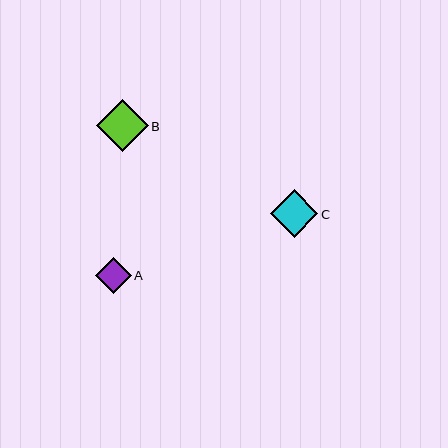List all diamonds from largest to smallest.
From largest to smallest: B, C, A.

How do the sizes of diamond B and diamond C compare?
Diamond B and diamond C are approximately the same size.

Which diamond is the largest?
Diamond B is the largest with a size of approximately 52 pixels.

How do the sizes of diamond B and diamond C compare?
Diamond B and diamond C are approximately the same size.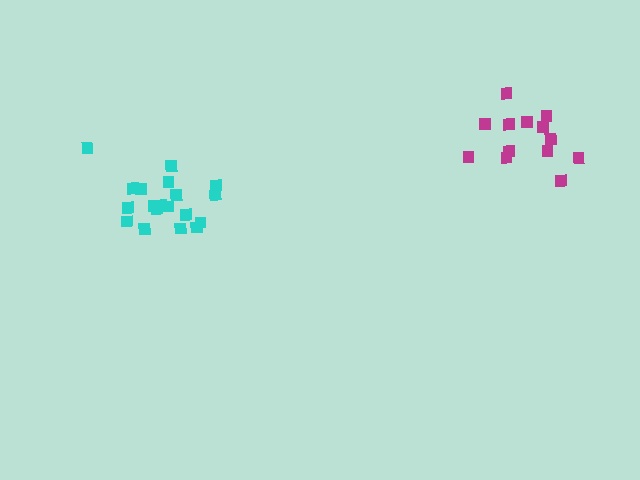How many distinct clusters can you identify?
There are 2 distinct clusters.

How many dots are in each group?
Group 1: 13 dots, Group 2: 19 dots (32 total).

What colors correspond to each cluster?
The clusters are colored: magenta, cyan.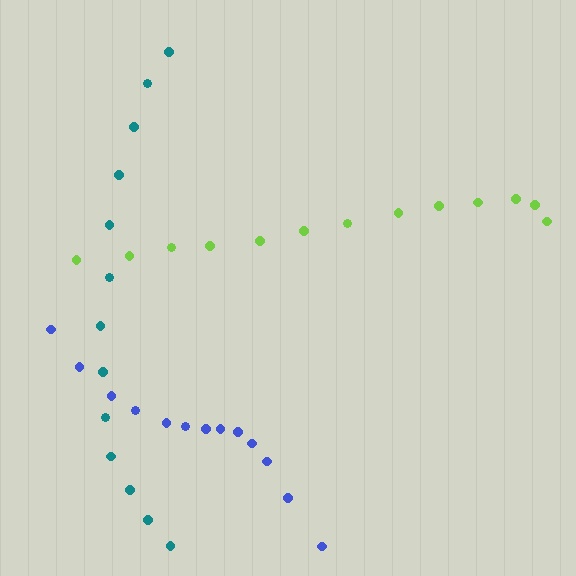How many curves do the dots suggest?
There are 3 distinct paths.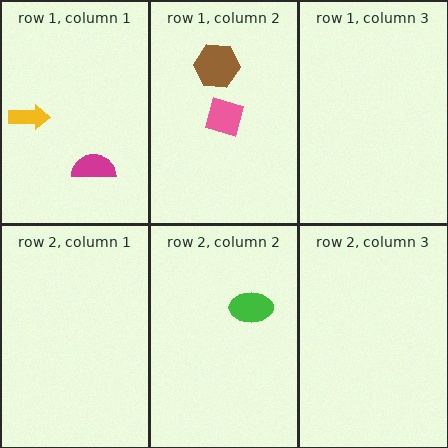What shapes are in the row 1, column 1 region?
The magenta semicircle, the yellow arrow.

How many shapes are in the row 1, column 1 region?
2.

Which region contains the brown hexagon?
The row 1, column 2 region.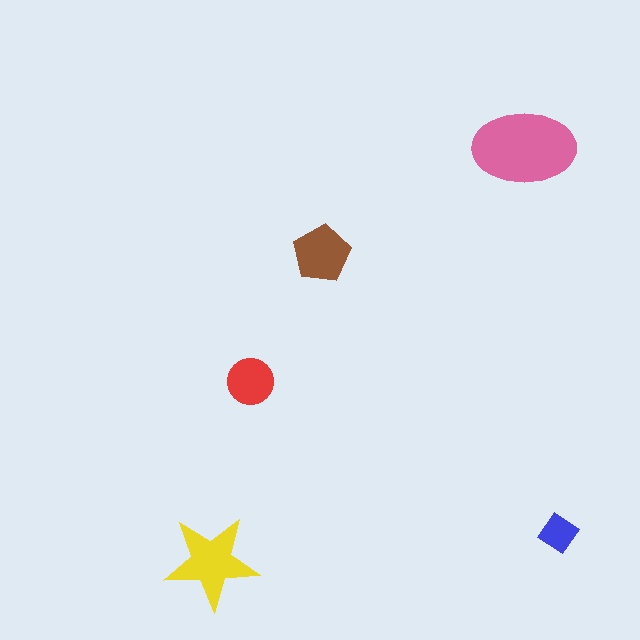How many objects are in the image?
There are 5 objects in the image.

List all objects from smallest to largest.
The blue diamond, the red circle, the brown pentagon, the yellow star, the pink ellipse.